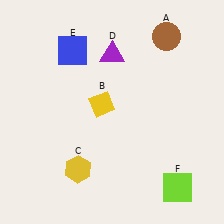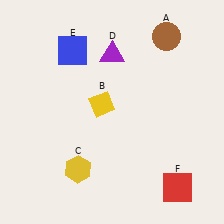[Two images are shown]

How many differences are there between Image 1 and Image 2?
There is 1 difference between the two images.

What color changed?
The square (F) changed from lime in Image 1 to red in Image 2.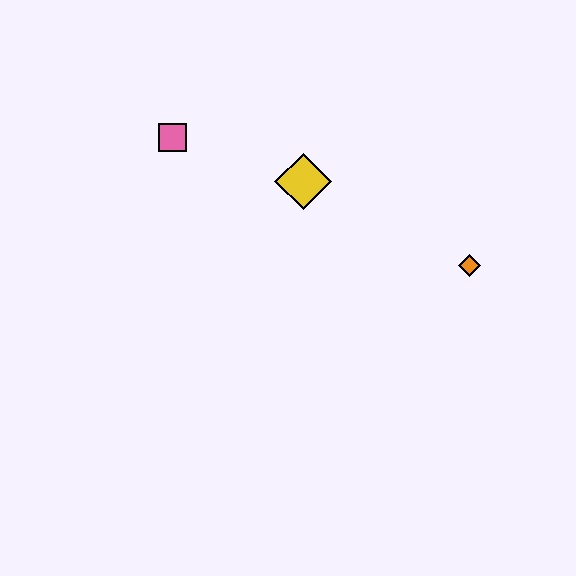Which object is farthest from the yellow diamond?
The orange diamond is farthest from the yellow diamond.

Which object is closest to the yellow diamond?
The pink square is closest to the yellow diamond.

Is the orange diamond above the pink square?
No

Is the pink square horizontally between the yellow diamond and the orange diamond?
No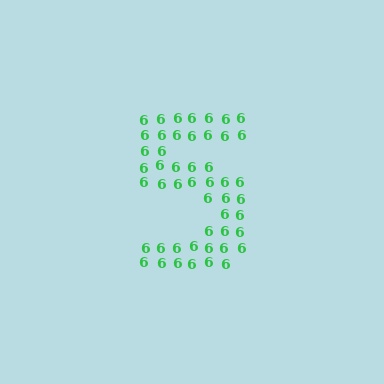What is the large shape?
The large shape is the digit 5.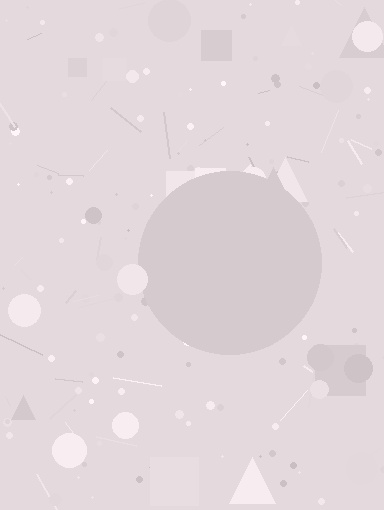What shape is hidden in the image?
A circle is hidden in the image.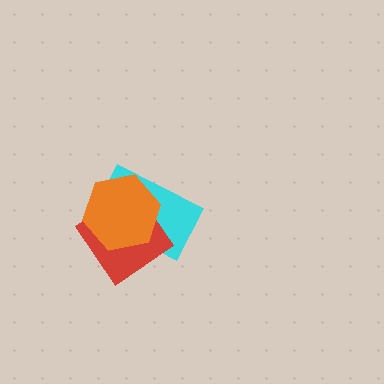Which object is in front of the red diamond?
The orange hexagon is in front of the red diamond.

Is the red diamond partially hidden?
Yes, it is partially covered by another shape.